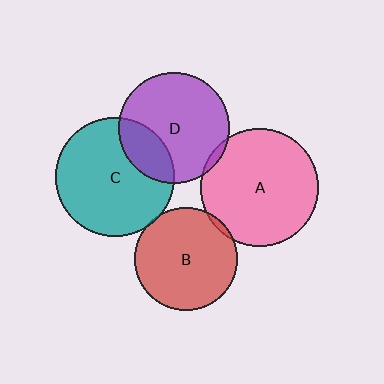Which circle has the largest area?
Circle C (teal).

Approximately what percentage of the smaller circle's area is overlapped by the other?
Approximately 25%.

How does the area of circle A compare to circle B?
Approximately 1.3 times.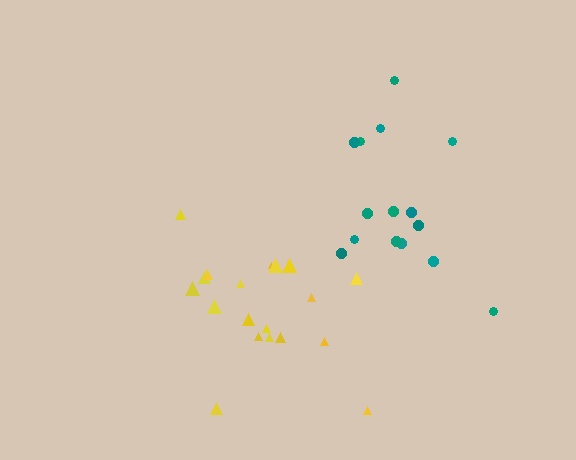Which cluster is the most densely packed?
Yellow.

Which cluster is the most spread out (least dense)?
Teal.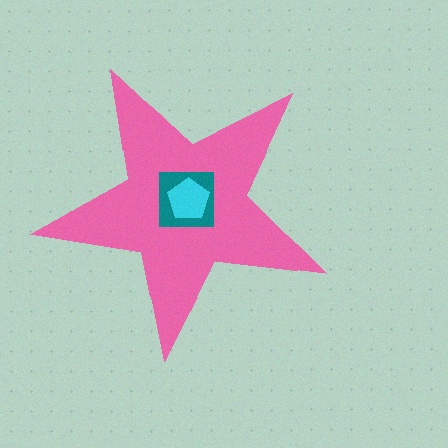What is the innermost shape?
The cyan pentagon.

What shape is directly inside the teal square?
The cyan pentagon.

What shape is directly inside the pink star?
The teal square.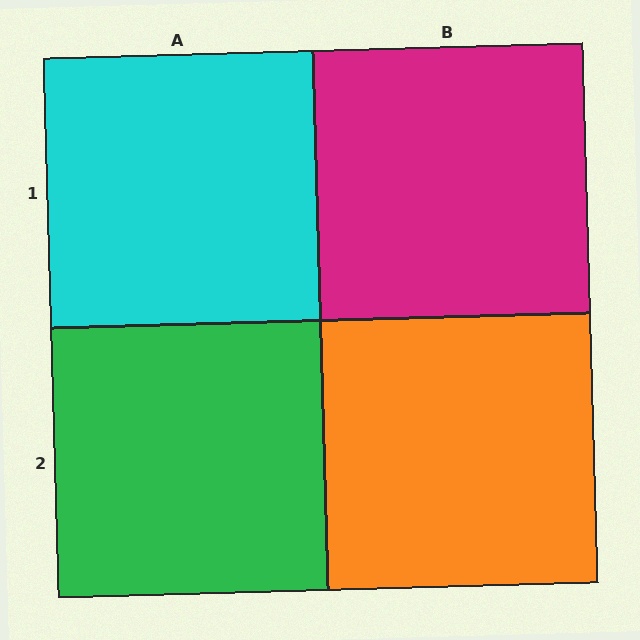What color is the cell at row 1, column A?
Cyan.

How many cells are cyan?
1 cell is cyan.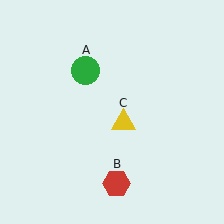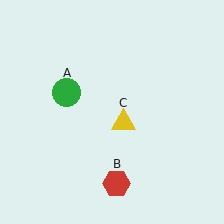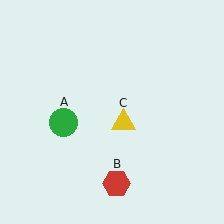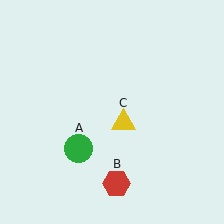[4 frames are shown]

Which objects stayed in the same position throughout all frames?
Red hexagon (object B) and yellow triangle (object C) remained stationary.